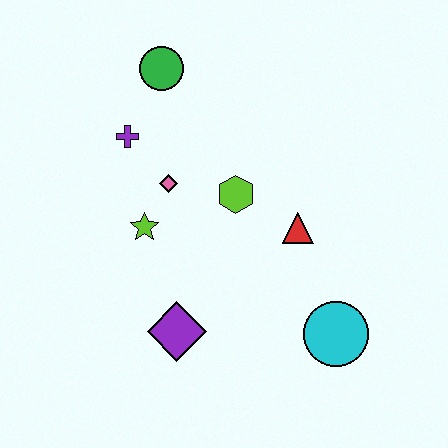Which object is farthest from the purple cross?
The cyan circle is farthest from the purple cross.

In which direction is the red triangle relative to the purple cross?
The red triangle is to the right of the purple cross.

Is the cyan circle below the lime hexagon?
Yes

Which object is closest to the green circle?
The purple cross is closest to the green circle.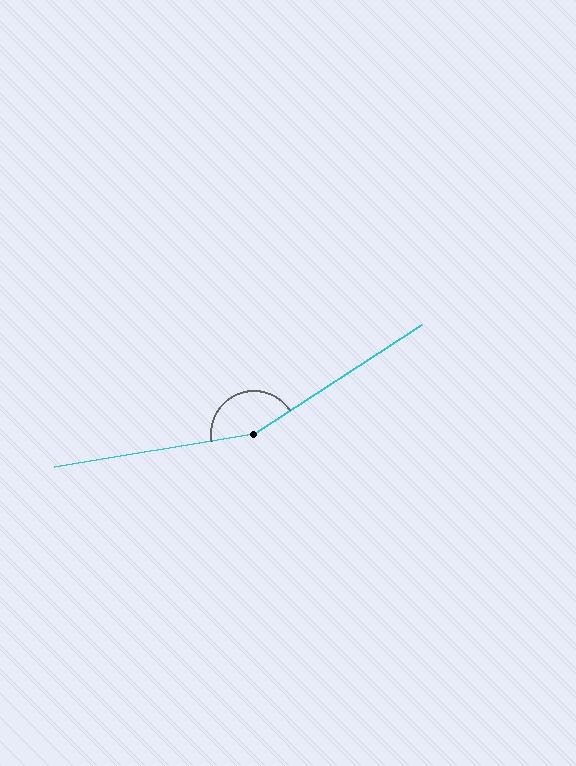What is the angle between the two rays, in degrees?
Approximately 156 degrees.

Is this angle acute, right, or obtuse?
It is obtuse.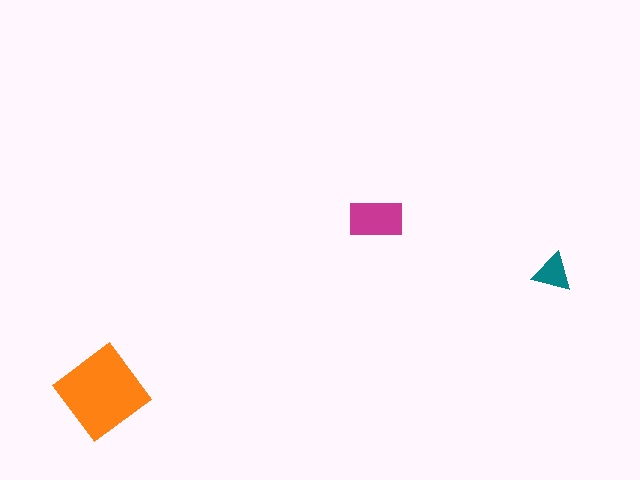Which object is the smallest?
The teal triangle.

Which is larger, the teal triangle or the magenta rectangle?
The magenta rectangle.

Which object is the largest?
The orange diamond.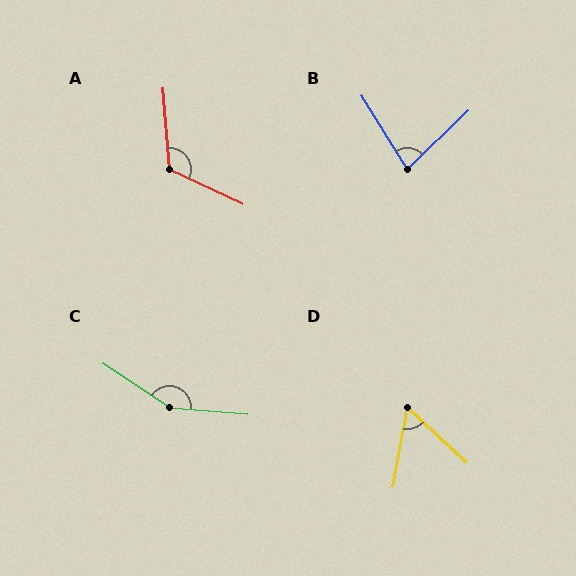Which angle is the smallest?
D, at approximately 57 degrees.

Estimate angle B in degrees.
Approximately 77 degrees.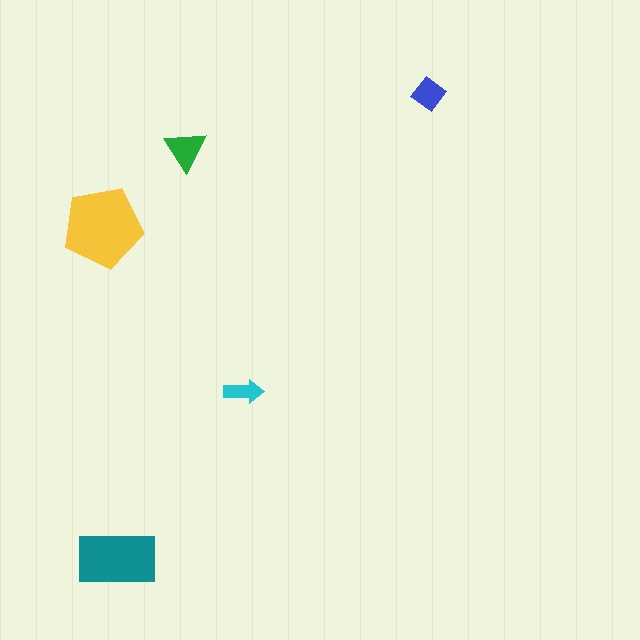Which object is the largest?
The yellow pentagon.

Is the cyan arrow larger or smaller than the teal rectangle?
Smaller.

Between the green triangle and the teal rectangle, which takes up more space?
The teal rectangle.